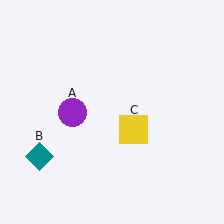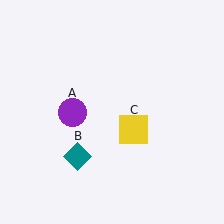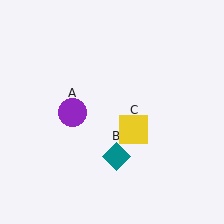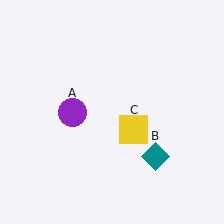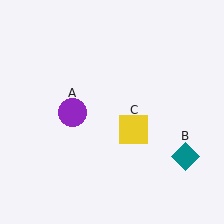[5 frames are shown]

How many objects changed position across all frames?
1 object changed position: teal diamond (object B).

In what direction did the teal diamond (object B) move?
The teal diamond (object B) moved right.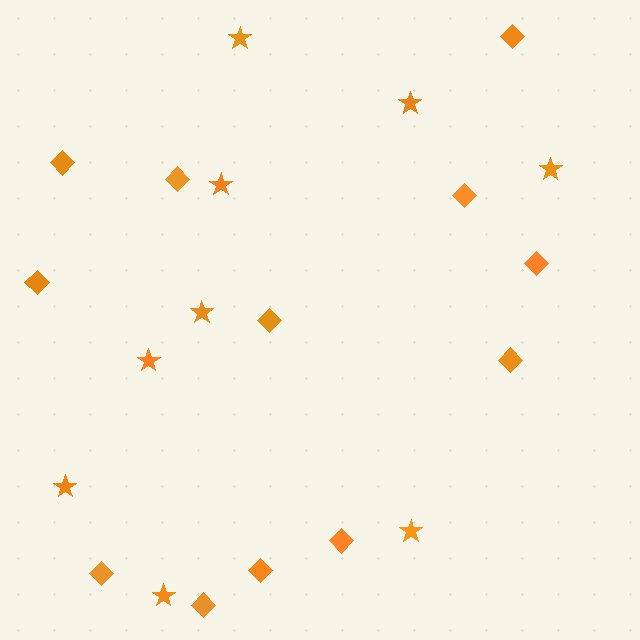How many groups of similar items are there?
There are 2 groups: one group of diamonds (12) and one group of stars (9).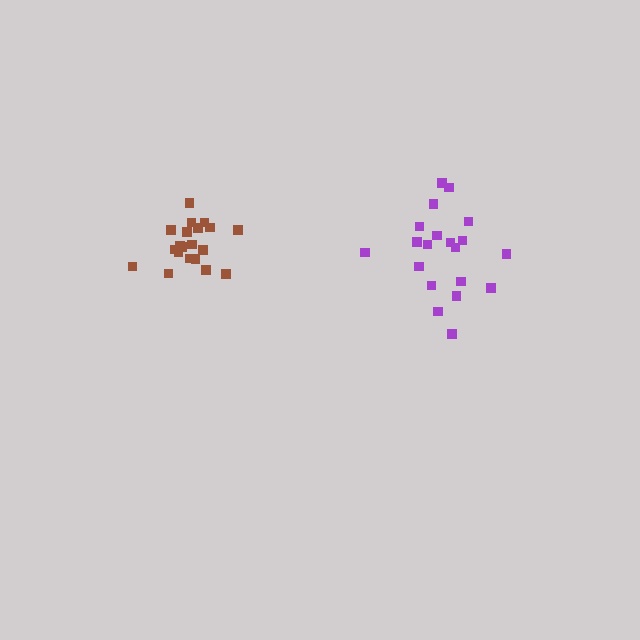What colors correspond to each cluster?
The clusters are colored: purple, brown.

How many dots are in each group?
Group 1: 20 dots, Group 2: 20 dots (40 total).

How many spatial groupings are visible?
There are 2 spatial groupings.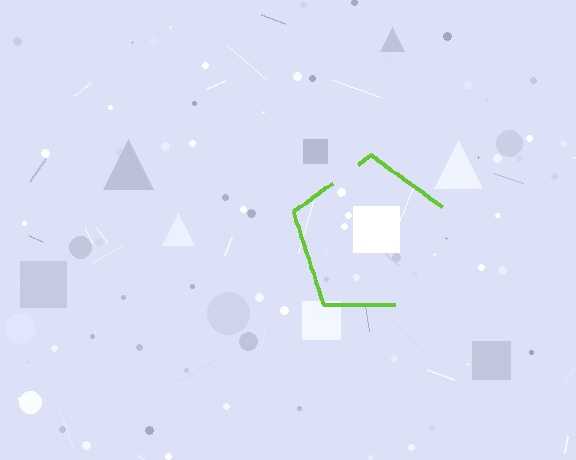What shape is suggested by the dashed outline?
The dashed outline suggests a pentagon.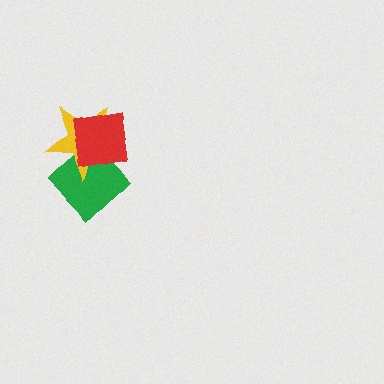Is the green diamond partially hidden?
Yes, it is partially covered by another shape.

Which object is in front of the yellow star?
The red square is in front of the yellow star.